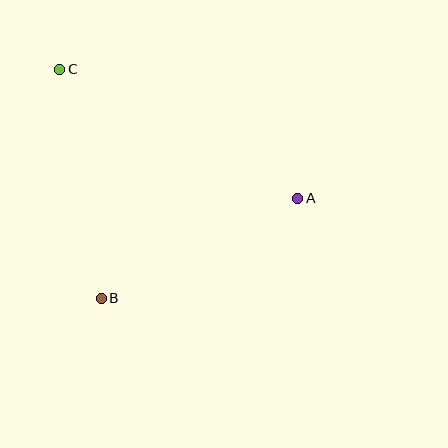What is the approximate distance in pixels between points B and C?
The distance between B and C is approximately 232 pixels.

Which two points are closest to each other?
Points A and B are closest to each other.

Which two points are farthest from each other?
Points A and C are farthest from each other.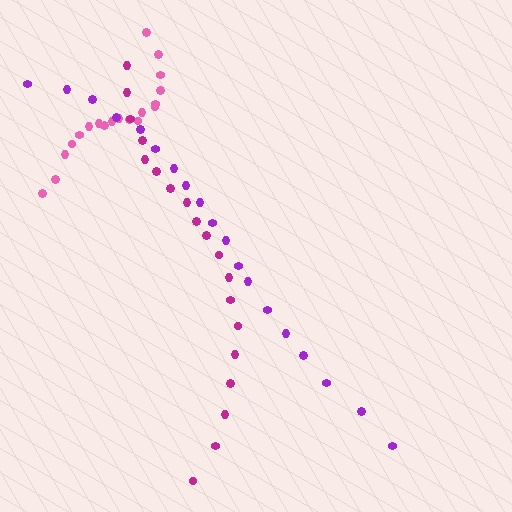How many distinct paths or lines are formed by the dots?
There are 3 distinct paths.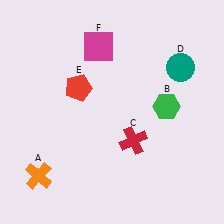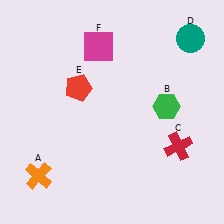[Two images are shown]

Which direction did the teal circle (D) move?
The teal circle (D) moved up.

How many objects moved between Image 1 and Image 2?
2 objects moved between the two images.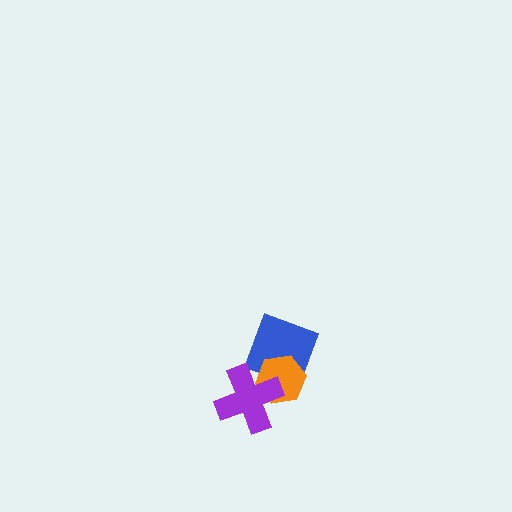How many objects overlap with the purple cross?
1 object overlaps with the purple cross.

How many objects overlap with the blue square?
1 object overlaps with the blue square.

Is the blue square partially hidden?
Yes, it is partially covered by another shape.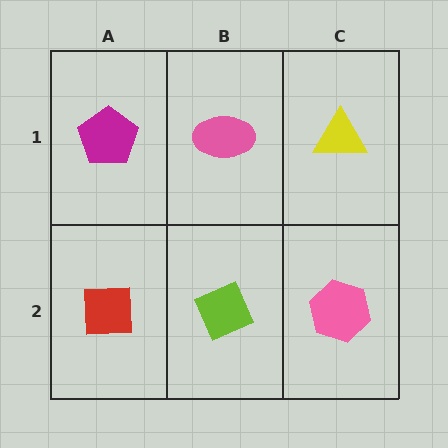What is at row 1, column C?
A yellow triangle.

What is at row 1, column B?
A pink ellipse.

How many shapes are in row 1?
3 shapes.